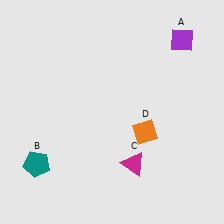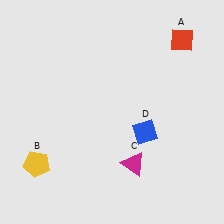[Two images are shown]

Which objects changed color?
A changed from purple to red. B changed from teal to yellow. D changed from orange to blue.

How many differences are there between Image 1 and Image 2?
There are 3 differences between the two images.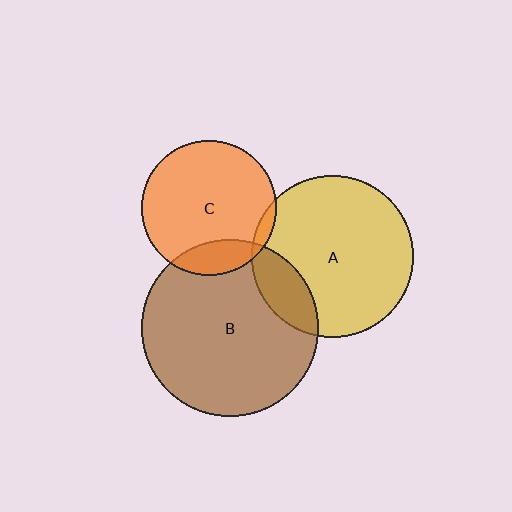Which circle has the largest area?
Circle B (brown).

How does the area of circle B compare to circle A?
Approximately 1.2 times.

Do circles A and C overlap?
Yes.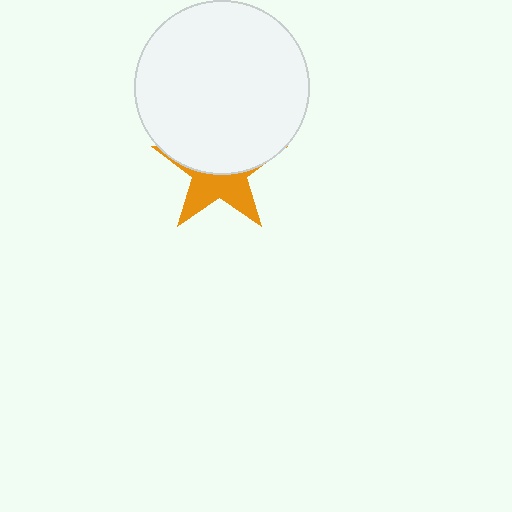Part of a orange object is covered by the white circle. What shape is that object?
It is a star.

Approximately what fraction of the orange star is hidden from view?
Roughly 57% of the orange star is hidden behind the white circle.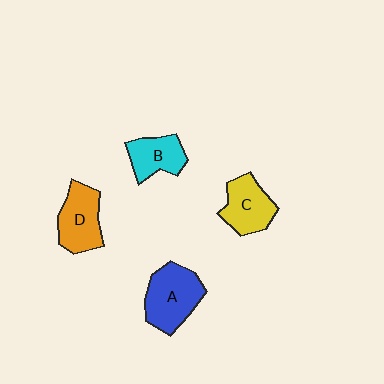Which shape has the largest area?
Shape A (blue).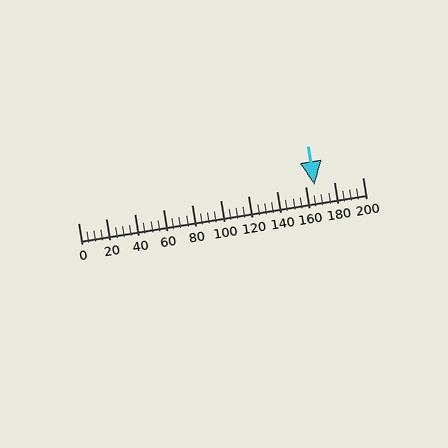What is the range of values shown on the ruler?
The ruler shows values from 0 to 200.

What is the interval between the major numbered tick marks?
The major tick marks are spaced 20 units apart.